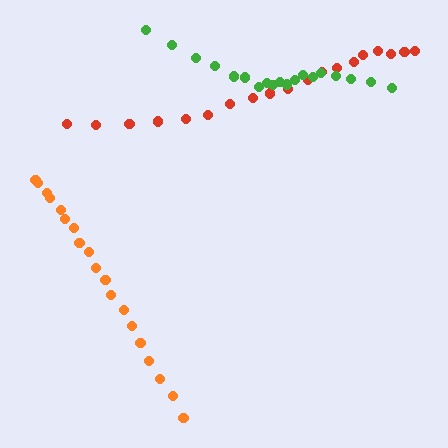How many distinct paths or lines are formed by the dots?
There are 3 distinct paths.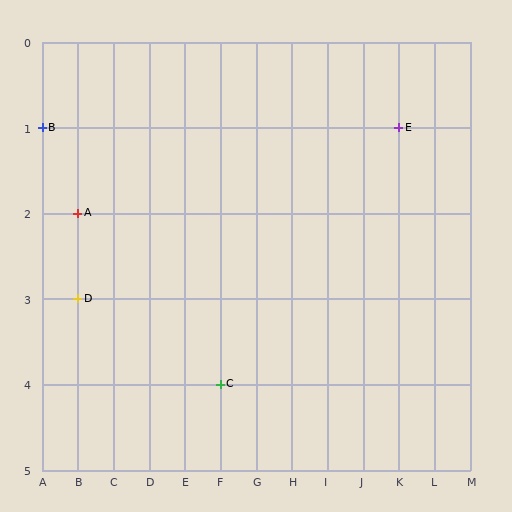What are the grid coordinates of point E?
Point E is at grid coordinates (K, 1).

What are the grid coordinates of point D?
Point D is at grid coordinates (B, 3).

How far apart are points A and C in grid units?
Points A and C are 4 columns and 2 rows apart (about 4.5 grid units diagonally).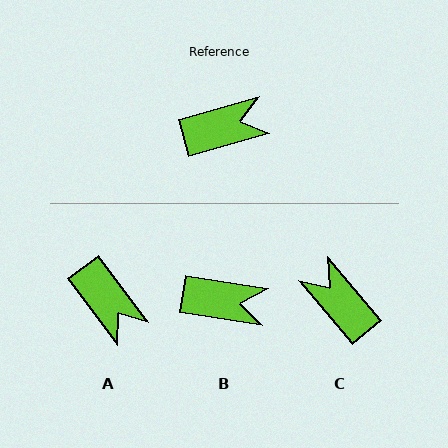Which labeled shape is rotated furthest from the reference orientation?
C, about 114 degrees away.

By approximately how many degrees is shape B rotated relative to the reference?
Approximately 25 degrees clockwise.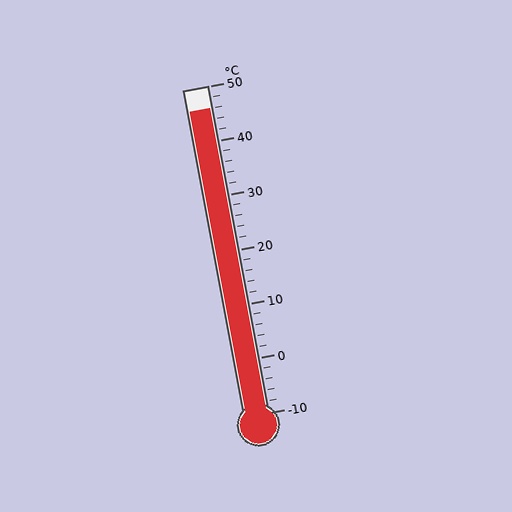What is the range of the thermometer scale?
The thermometer scale ranges from -10°C to 50°C.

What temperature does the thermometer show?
The thermometer shows approximately 46°C.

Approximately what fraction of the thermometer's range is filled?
The thermometer is filled to approximately 95% of its range.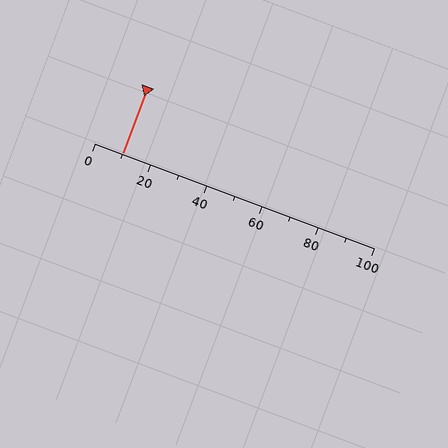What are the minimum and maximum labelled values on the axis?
The axis runs from 0 to 100.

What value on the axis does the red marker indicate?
The marker indicates approximately 10.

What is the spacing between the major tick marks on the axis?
The major ticks are spaced 20 apart.